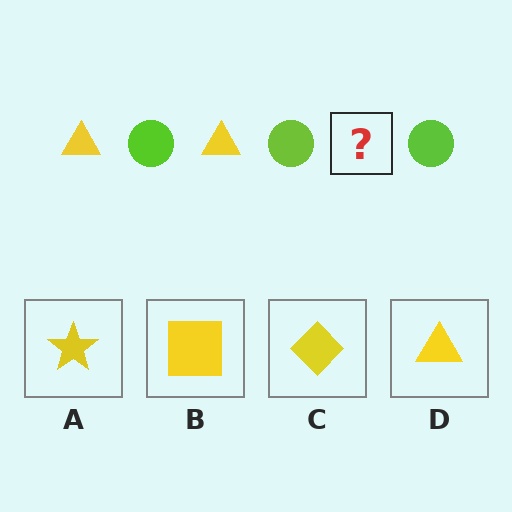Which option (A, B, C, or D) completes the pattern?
D.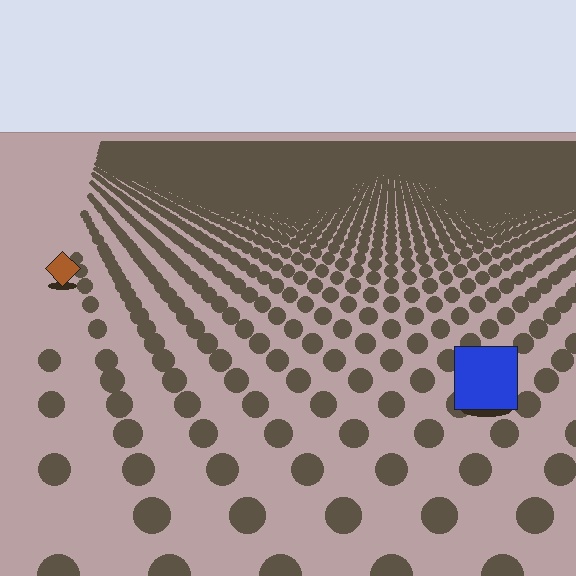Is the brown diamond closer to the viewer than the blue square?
No. The blue square is closer — you can tell from the texture gradient: the ground texture is coarser near it.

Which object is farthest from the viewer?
The brown diamond is farthest from the viewer. It appears smaller and the ground texture around it is denser.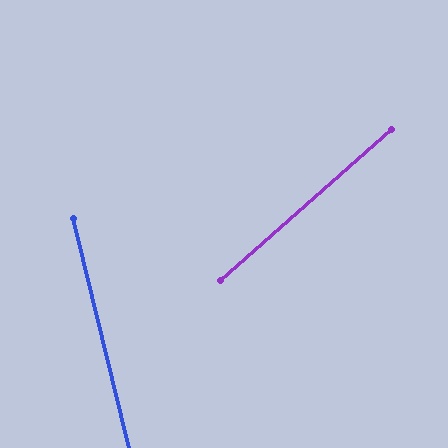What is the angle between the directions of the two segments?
Approximately 62 degrees.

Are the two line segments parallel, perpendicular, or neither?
Neither parallel nor perpendicular — they differ by about 62°.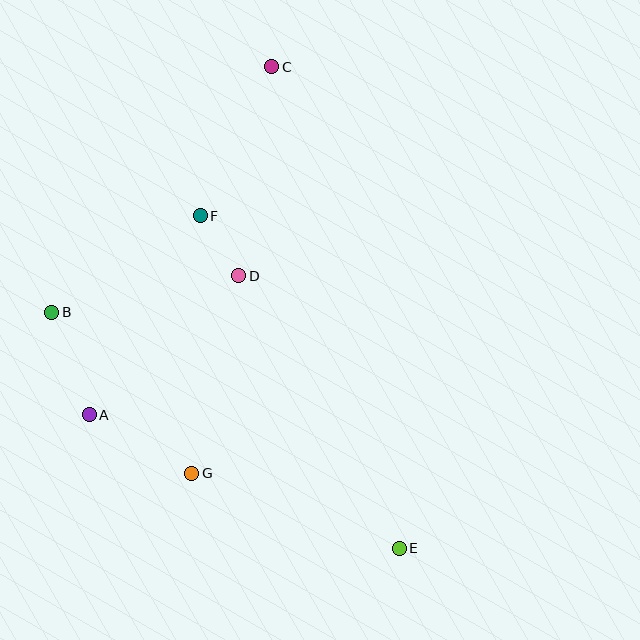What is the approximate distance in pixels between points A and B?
The distance between A and B is approximately 109 pixels.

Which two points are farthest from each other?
Points C and E are farthest from each other.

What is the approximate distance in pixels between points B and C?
The distance between B and C is approximately 330 pixels.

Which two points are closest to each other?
Points D and F are closest to each other.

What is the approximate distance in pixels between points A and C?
The distance between A and C is approximately 393 pixels.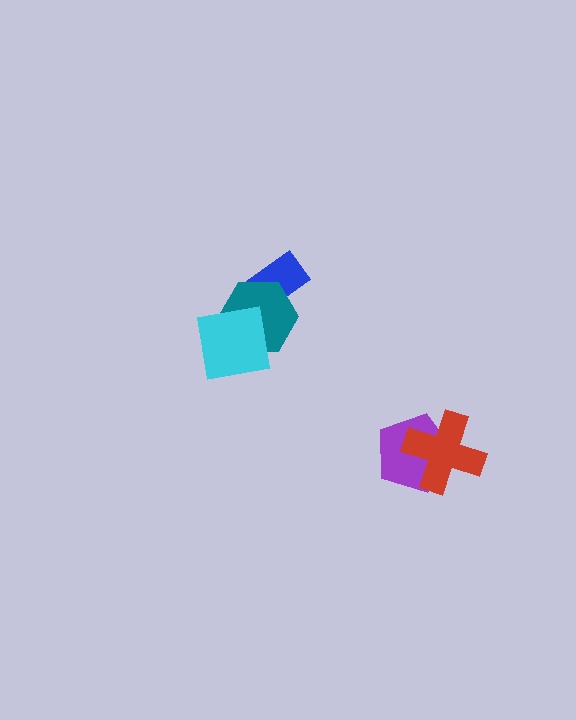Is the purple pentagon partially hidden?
Yes, it is partially covered by another shape.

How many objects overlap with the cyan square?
1 object overlaps with the cyan square.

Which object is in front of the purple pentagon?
The red cross is in front of the purple pentagon.